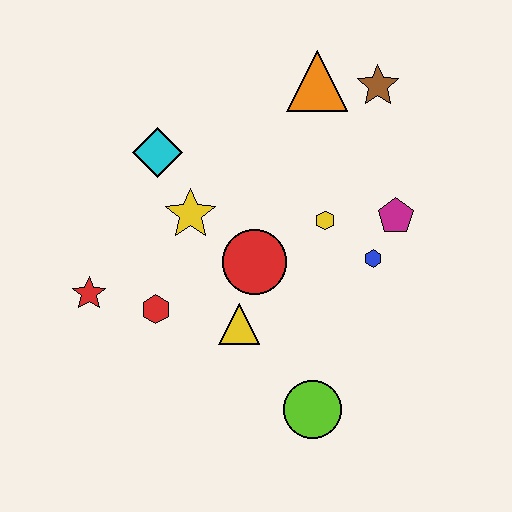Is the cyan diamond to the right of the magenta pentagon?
No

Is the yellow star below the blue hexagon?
No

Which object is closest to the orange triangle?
The brown star is closest to the orange triangle.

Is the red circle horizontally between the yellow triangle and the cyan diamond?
No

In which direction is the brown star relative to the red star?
The brown star is to the right of the red star.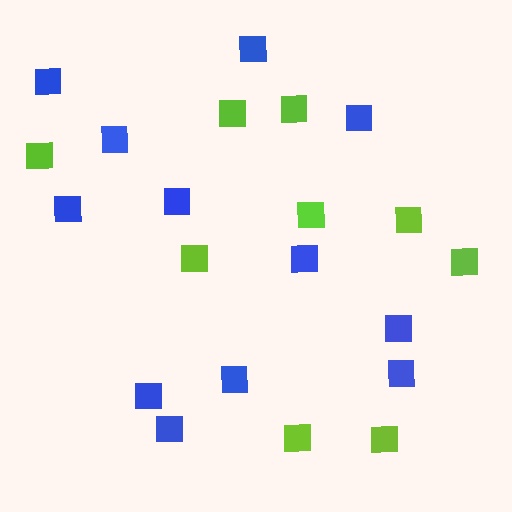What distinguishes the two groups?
There are 2 groups: one group of blue squares (12) and one group of lime squares (9).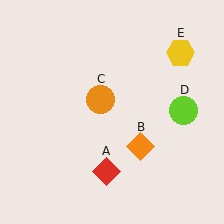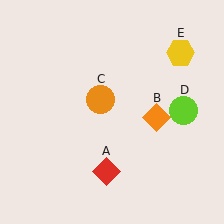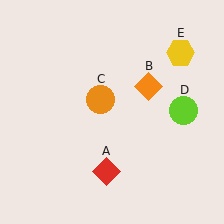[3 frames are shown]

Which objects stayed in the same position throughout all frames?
Red diamond (object A) and orange circle (object C) and lime circle (object D) and yellow hexagon (object E) remained stationary.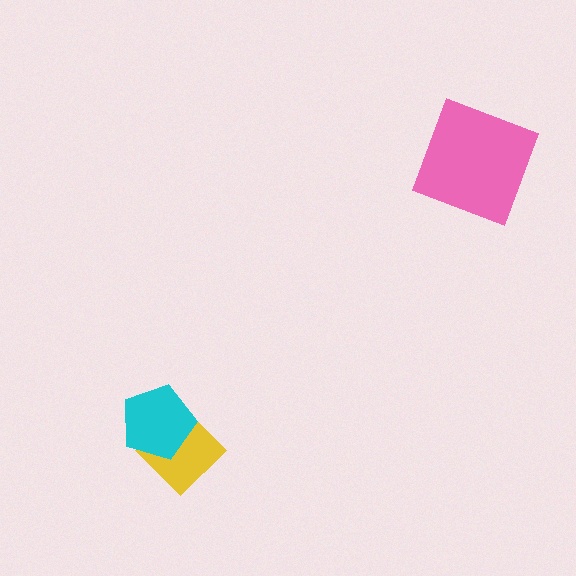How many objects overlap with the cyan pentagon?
1 object overlaps with the cyan pentagon.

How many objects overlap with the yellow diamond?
1 object overlaps with the yellow diamond.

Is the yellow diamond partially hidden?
Yes, it is partially covered by another shape.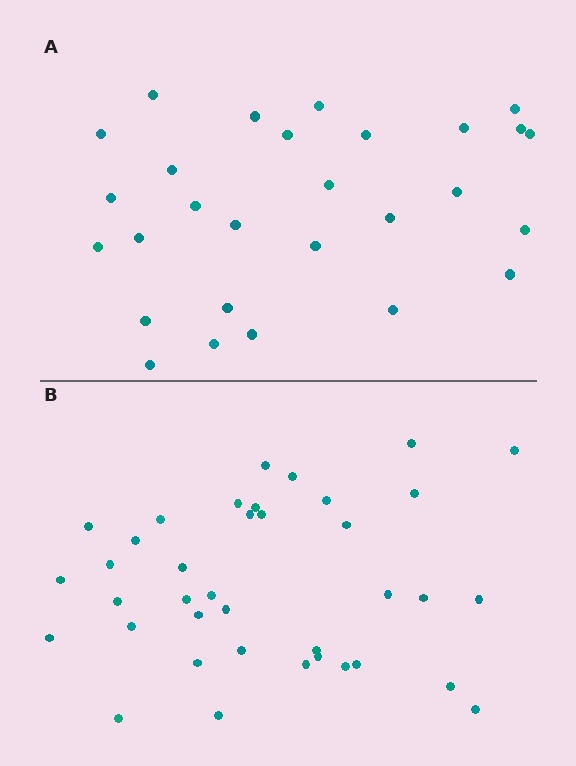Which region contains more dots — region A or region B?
Region B (the bottom region) has more dots.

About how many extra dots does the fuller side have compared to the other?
Region B has roughly 10 or so more dots than region A.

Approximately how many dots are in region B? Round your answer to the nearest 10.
About 40 dots. (The exact count is 38, which rounds to 40.)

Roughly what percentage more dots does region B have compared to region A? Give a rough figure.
About 35% more.